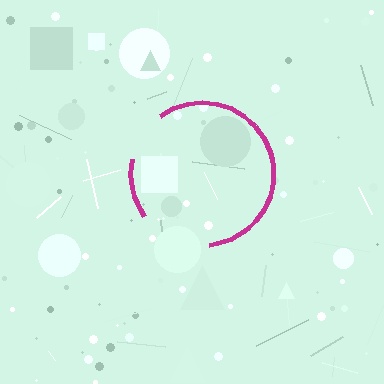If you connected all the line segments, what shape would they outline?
They would outline a circle.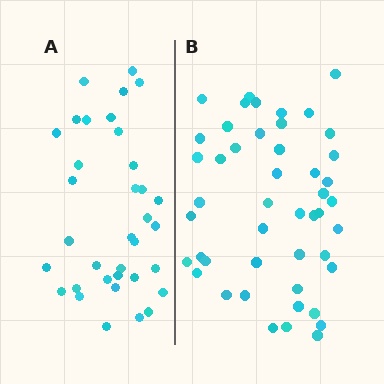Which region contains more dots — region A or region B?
Region B (the right region) has more dots.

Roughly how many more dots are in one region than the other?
Region B has roughly 12 or so more dots than region A.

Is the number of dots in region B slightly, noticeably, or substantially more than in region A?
Region B has noticeably more, but not dramatically so. The ratio is roughly 1.3 to 1.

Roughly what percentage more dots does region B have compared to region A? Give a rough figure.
About 35% more.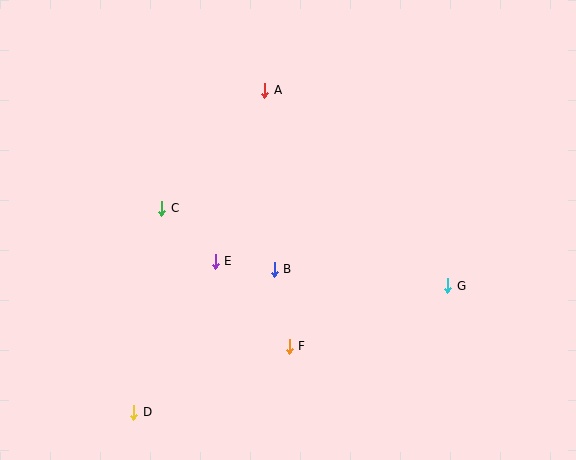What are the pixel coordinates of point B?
Point B is at (274, 269).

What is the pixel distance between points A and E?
The distance between A and E is 178 pixels.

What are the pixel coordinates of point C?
Point C is at (162, 208).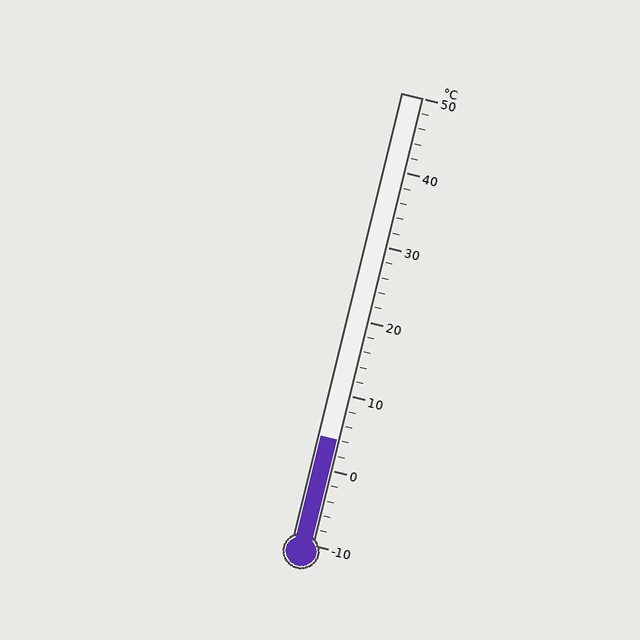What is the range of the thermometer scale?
The thermometer scale ranges from -10°C to 50°C.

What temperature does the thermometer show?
The thermometer shows approximately 4°C.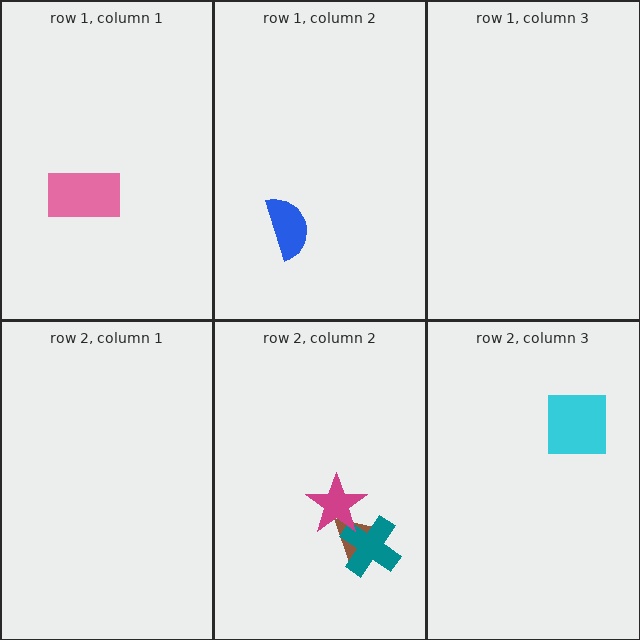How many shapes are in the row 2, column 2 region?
3.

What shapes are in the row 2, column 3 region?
The cyan square.